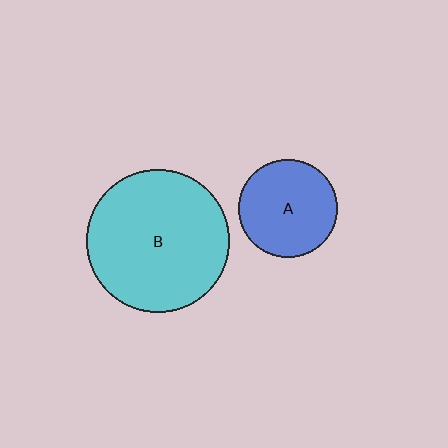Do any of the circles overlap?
No, none of the circles overlap.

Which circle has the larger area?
Circle B (cyan).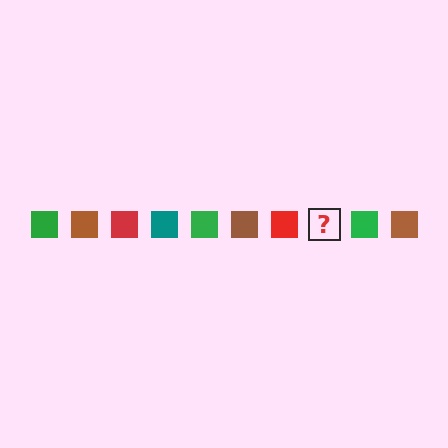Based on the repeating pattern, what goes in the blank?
The blank should be a teal square.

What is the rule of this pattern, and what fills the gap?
The rule is that the pattern cycles through green, brown, red, teal squares. The gap should be filled with a teal square.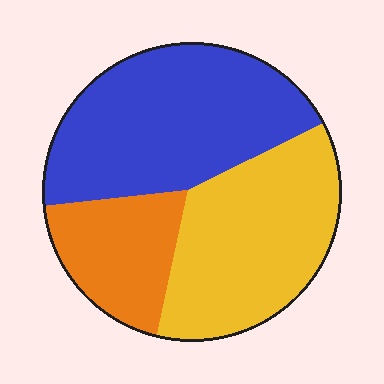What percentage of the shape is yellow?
Yellow takes up between a quarter and a half of the shape.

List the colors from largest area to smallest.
From largest to smallest: blue, yellow, orange.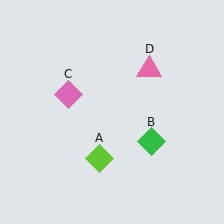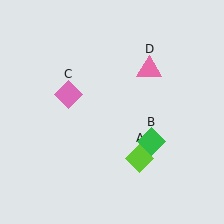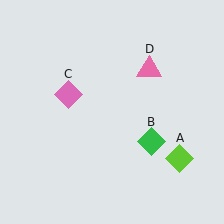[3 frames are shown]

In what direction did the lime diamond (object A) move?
The lime diamond (object A) moved right.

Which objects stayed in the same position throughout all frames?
Green diamond (object B) and pink diamond (object C) and pink triangle (object D) remained stationary.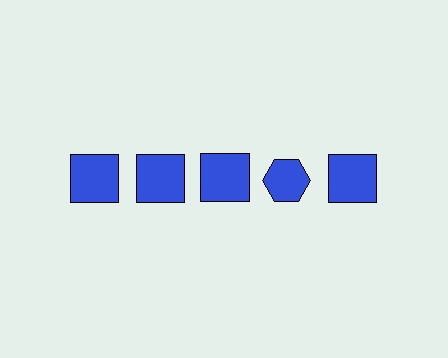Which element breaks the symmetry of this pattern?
The blue hexagon in the top row, second from right column breaks the symmetry. All other shapes are blue squares.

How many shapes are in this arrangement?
There are 5 shapes arranged in a grid pattern.